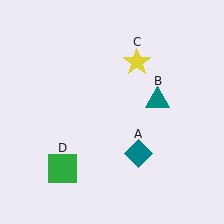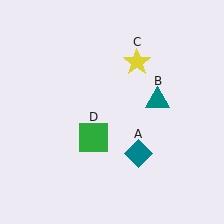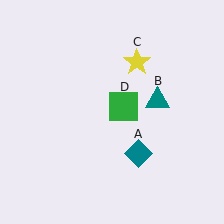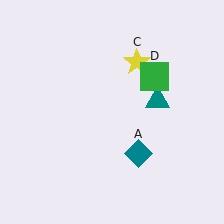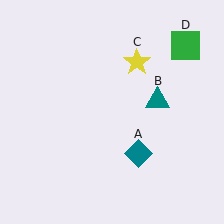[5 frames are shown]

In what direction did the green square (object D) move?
The green square (object D) moved up and to the right.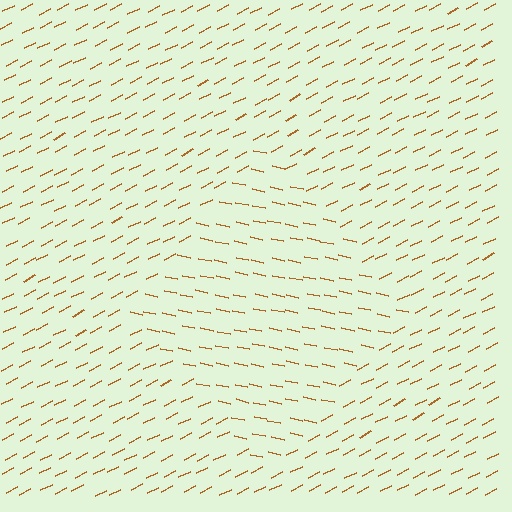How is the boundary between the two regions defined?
The boundary is defined purely by a change in line orientation (approximately 39 degrees difference). All lines are the same color and thickness.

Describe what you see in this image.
The image is filled with small brown line segments. A diamond region in the image has lines oriented differently from the surrounding lines, creating a visible texture boundary.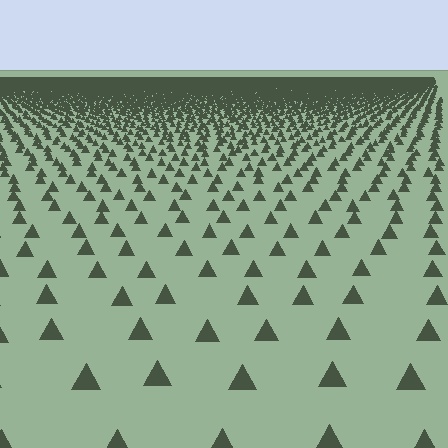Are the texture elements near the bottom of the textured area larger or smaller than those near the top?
Larger. Near the bottom, elements are closer to the viewer and appear at a bigger on-screen size.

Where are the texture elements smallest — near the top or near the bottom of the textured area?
Near the top.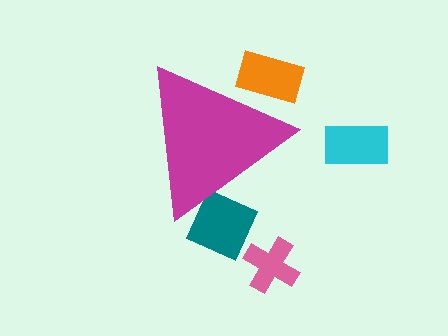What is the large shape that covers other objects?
A magenta triangle.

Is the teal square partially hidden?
Yes, the teal square is partially hidden behind the magenta triangle.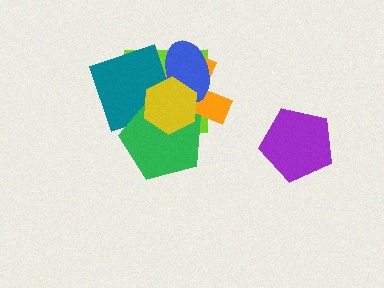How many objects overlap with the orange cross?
5 objects overlap with the orange cross.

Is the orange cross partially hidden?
Yes, it is partially covered by another shape.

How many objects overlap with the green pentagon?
4 objects overlap with the green pentagon.